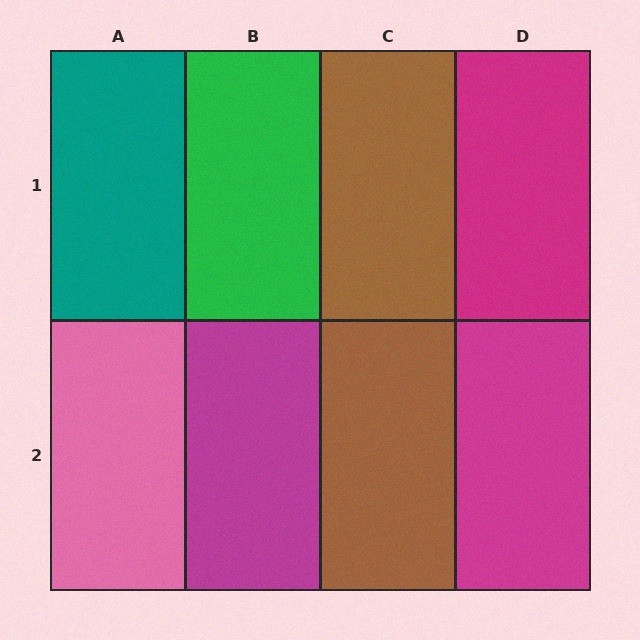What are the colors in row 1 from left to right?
Teal, green, brown, magenta.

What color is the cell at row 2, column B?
Magenta.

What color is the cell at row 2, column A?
Pink.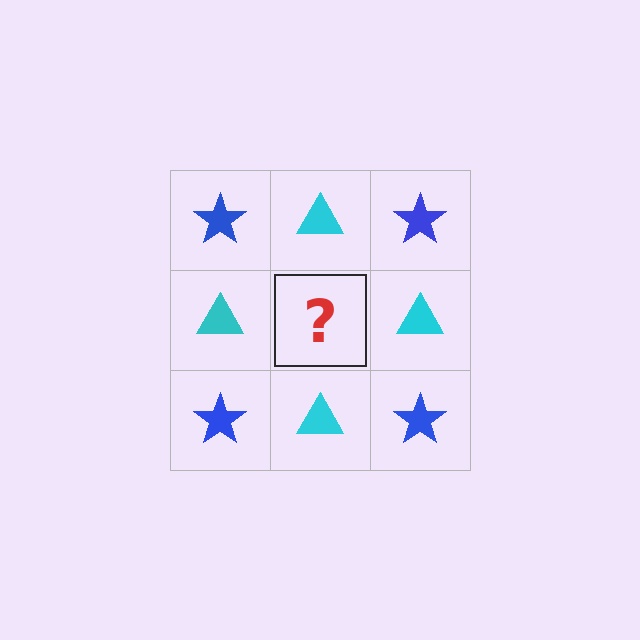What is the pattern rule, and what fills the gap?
The rule is that it alternates blue star and cyan triangle in a checkerboard pattern. The gap should be filled with a blue star.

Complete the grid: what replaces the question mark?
The question mark should be replaced with a blue star.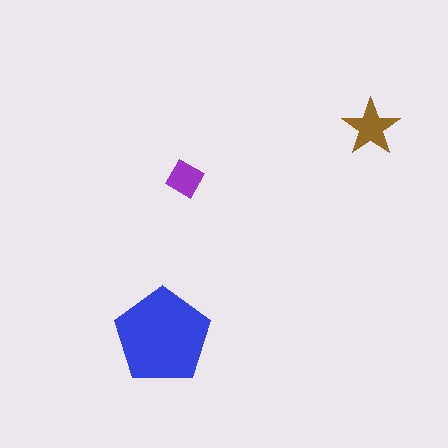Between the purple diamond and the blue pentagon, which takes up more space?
The blue pentagon.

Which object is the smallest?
The purple diamond.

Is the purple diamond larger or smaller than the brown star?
Smaller.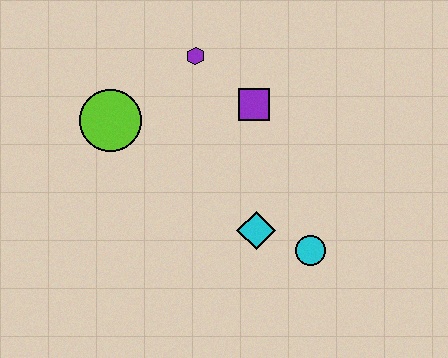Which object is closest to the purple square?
The purple hexagon is closest to the purple square.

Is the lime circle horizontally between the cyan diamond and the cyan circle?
No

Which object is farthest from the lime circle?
The cyan circle is farthest from the lime circle.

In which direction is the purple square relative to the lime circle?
The purple square is to the right of the lime circle.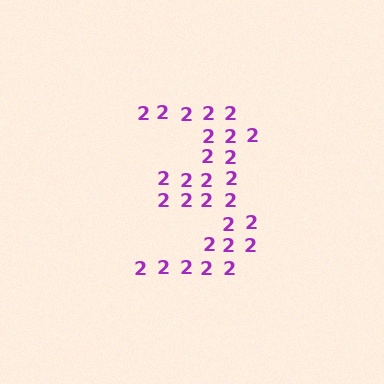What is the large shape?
The large shape is the digit 3.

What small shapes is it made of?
It is made of small digit 2's.